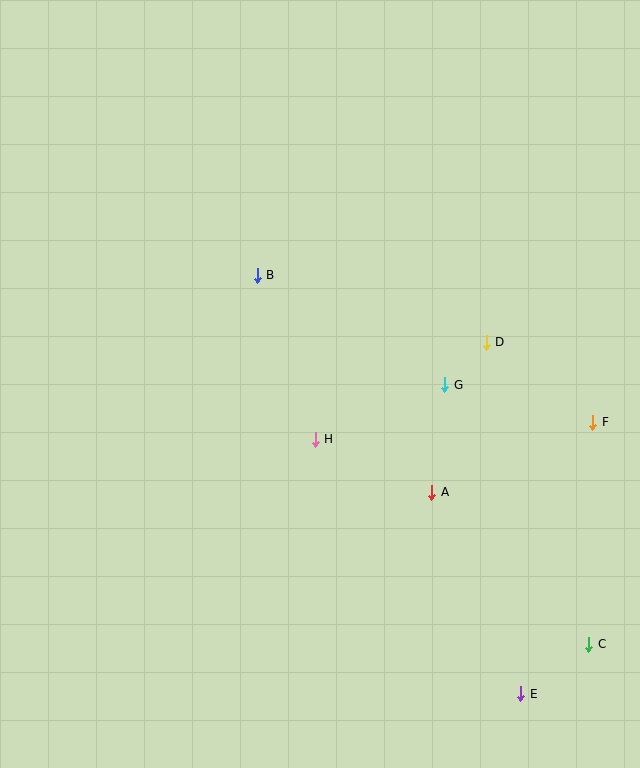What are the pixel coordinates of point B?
Point B is at (257, 275).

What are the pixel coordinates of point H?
Point H is at (315, 439).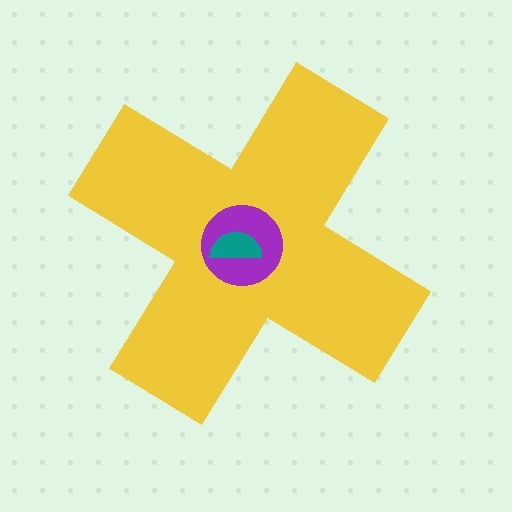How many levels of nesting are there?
3.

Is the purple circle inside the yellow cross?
Yes.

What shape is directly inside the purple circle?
The teal semicircle.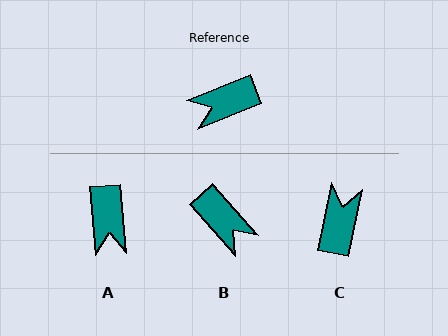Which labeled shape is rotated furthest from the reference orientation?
C, about 124 degrees away.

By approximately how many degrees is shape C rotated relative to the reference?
Approximately 124 degrees clockwise.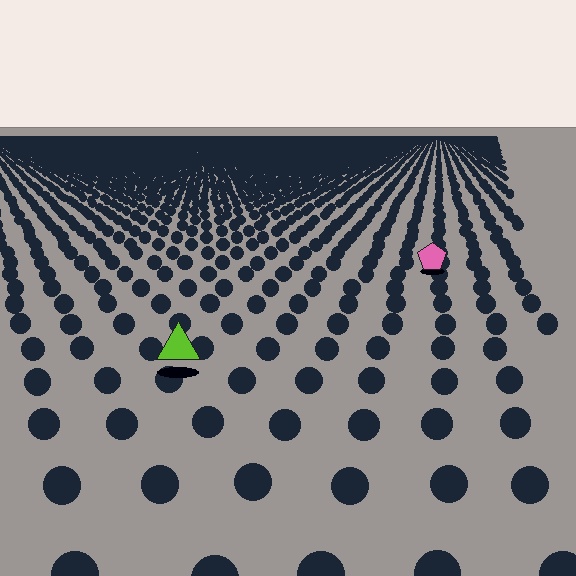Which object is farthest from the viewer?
The pink pentagon is farthest from the viewer. It appears smaller and the ground texture around it is denser.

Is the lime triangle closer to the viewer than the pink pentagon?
Yes. The lime triangle is closer — you can tell from the texture gradient: the ground texture is coarser near it.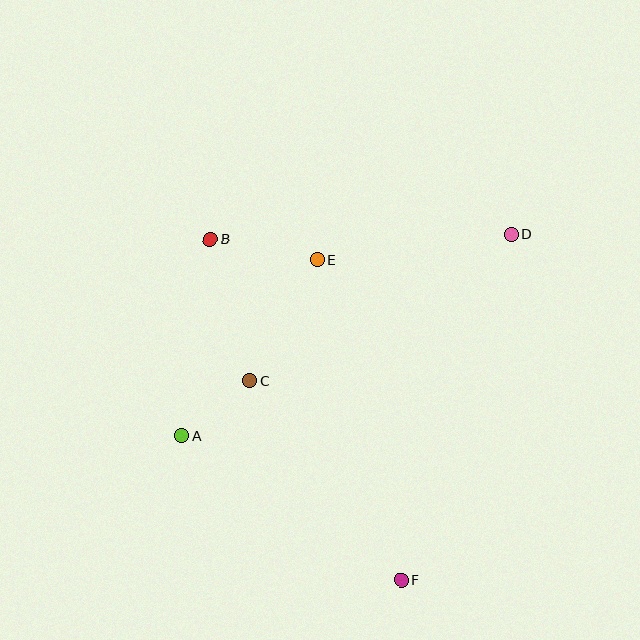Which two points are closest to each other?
Points A and C are closest to each other.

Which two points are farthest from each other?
Points B and F are farthest from each other.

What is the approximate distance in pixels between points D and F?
The distance between D and F is approximately 362 pixels.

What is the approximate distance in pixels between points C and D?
The distance between C and D is approximately 300 pixels.